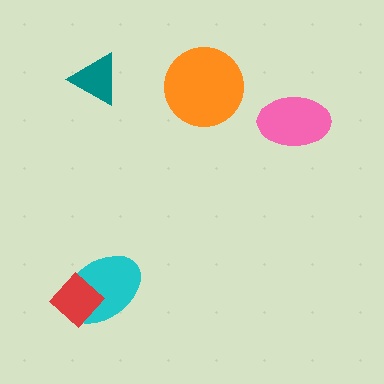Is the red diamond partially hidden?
No, no other shape covers it.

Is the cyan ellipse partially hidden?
Yes, it is partially covered by another shape.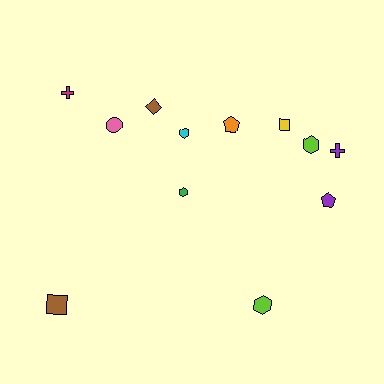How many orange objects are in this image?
There is 1 orange object.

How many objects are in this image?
There are 12 objects.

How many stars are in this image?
There are no stars.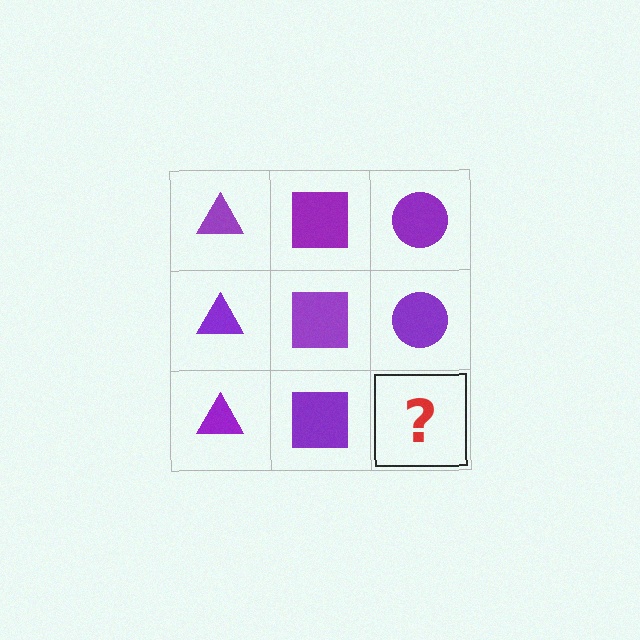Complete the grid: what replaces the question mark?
The question mark should be replaced with a purple circle.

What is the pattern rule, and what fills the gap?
The rule is that each column has a consistent shape. The gap should be filled with a purple circle.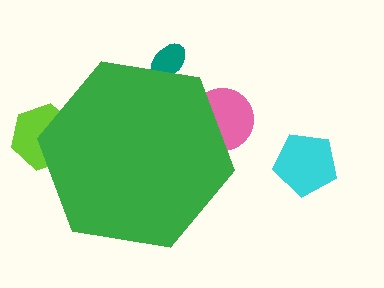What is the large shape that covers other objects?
A green hexagon.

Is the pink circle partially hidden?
Yes, the pink circle is partially hidden behind the green hexagon.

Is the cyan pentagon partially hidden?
No, the cyan pentagon is fully visible.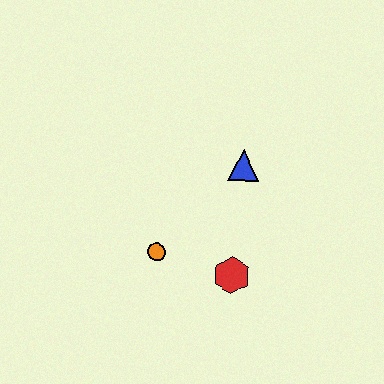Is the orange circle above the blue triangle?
No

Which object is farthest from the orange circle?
The blue triangle is farthest from the orange circle.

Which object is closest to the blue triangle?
The red hexagon is closest to the blue triangle.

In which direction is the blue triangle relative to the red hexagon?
The blue triangle is above the red hexagon.